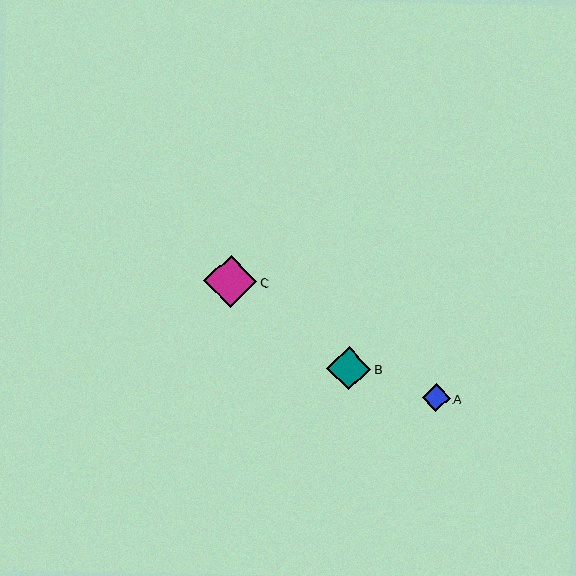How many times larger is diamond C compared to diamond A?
Diamond C is approximately 1.9 times the size of diamond A.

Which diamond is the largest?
Diamond C is the largest with a size of approximately 53 pixels.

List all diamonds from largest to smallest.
From largest to smallest: C, B, A.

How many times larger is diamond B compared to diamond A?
Diamond B is approximately 1.6 times the size of diamond A.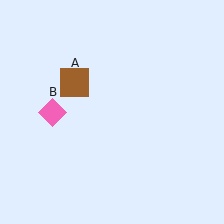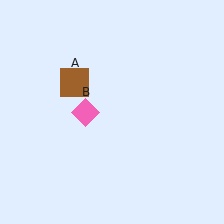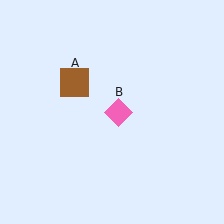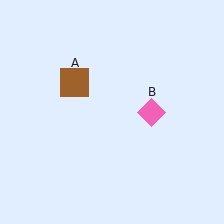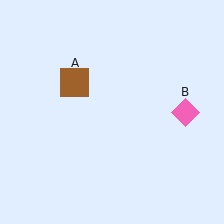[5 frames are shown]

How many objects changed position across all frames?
1 object changed position: pink diamond (object B).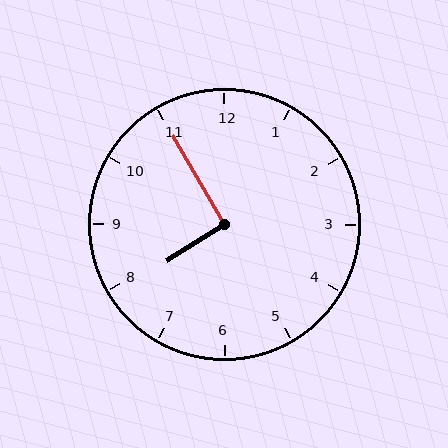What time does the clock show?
7:55.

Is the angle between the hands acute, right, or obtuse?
It is right.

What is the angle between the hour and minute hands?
Approximately 92 degrees.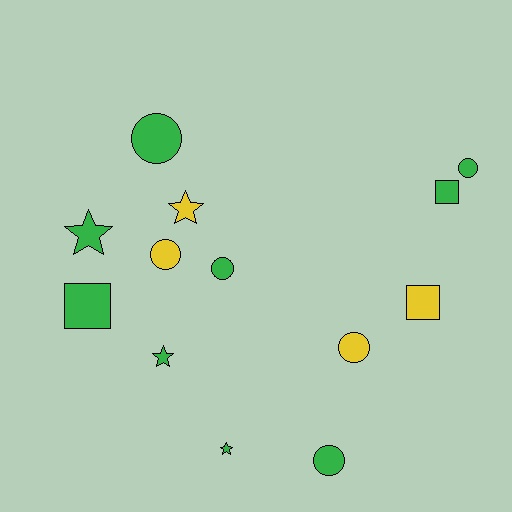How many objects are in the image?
There are 13 objects.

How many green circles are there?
There are 4 green circles.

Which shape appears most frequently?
Circle, with 6 objects.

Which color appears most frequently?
Green, with 9 objects.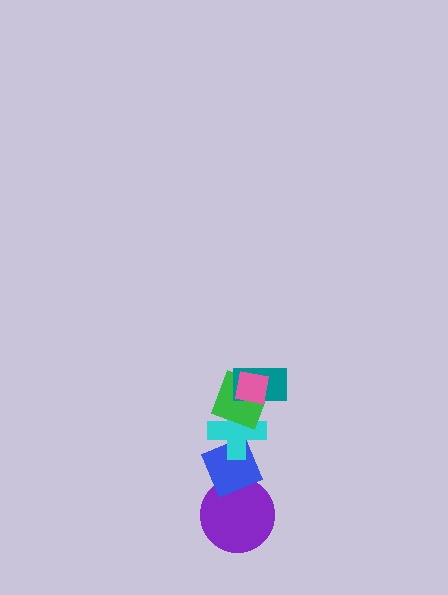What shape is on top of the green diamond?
The teal rectangle is on top of the green diamond.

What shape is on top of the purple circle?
The blue diamond is on top of the purple circle.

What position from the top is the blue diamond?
The blue diamond is 5th from the top.